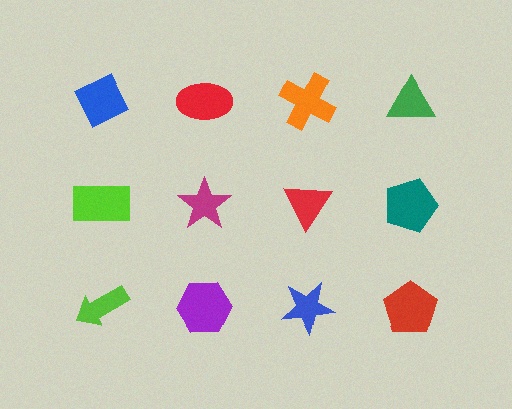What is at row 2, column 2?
A magenta star.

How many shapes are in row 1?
4 shapes.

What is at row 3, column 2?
A purple hexagon.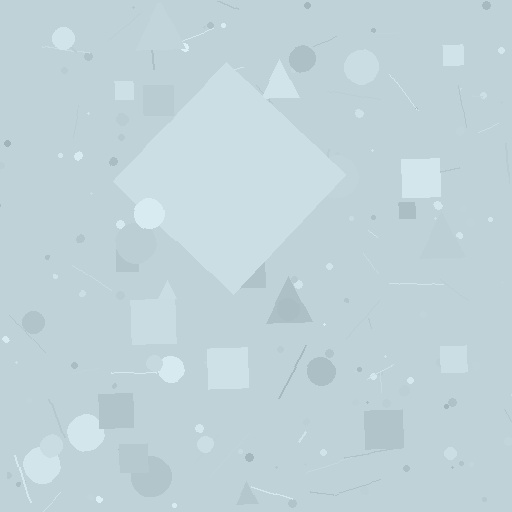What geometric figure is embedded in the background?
A diamond is embedded in the background.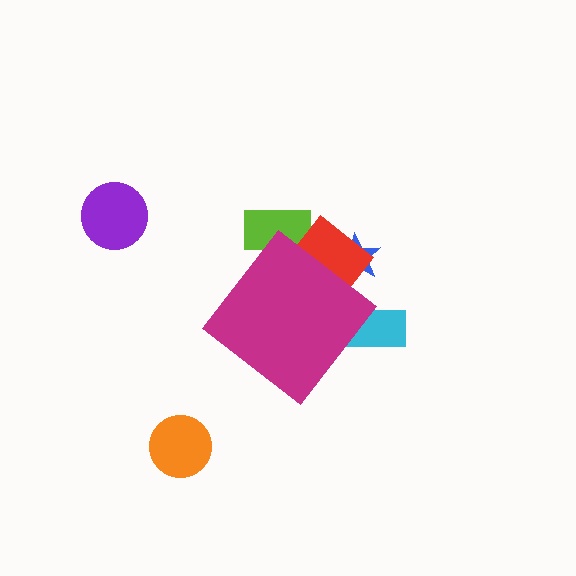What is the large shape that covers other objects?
A magenta diamond.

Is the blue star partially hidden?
Yes, the blue star is partially hidden behind the magenta diamond.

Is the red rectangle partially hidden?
Yes, the red rectangle is partially hidden behind the magenta diamond.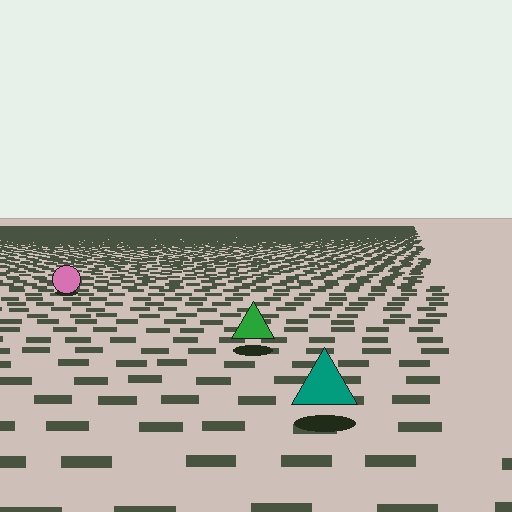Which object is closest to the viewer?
The teal triangle is closest. The texture marks near it are larger and more spread out.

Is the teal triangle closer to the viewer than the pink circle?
Yes. The teal triangle is closer — you can tell from the texture gradient: the ground texture is coarser near it.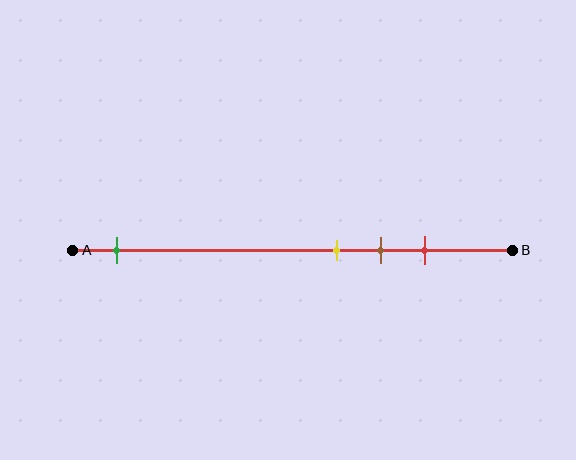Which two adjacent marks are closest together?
The yellow and brown marks are the closest adjacent pair.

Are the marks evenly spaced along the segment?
No, the marks are not evenly spaced.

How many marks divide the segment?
There are 4 marks dividing the segment.